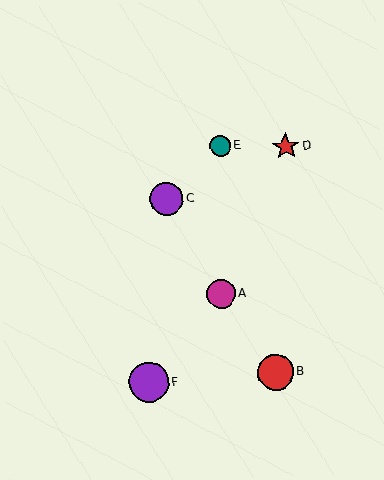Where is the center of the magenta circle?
The center of the magenta circle is at (221, 294).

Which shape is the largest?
The purple circle (labeled F) is the largest.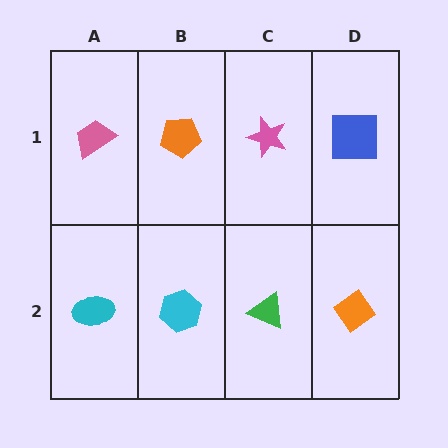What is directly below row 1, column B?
A cyan hexagon.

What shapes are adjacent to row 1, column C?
A green triangle (row 2, column C), an orange pentagon (row 1, column B), a blue square (row 1, column D).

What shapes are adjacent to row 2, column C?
A pink star (row 1, column C), a cyan hexagon (row 2, column B), an orange diamond (row 2, column D).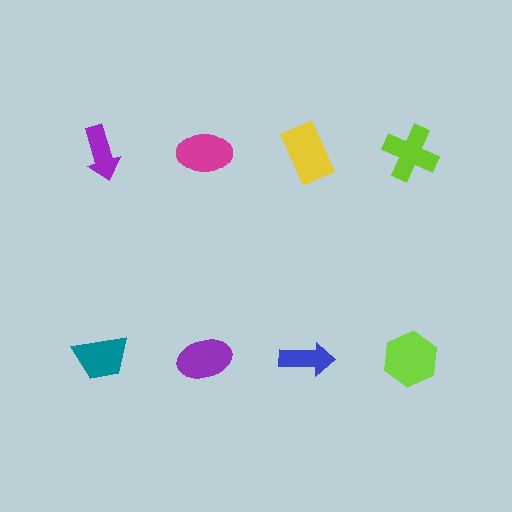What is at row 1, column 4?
A lime cross.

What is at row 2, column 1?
A teal trapezoid.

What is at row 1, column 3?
A yellow rectangle.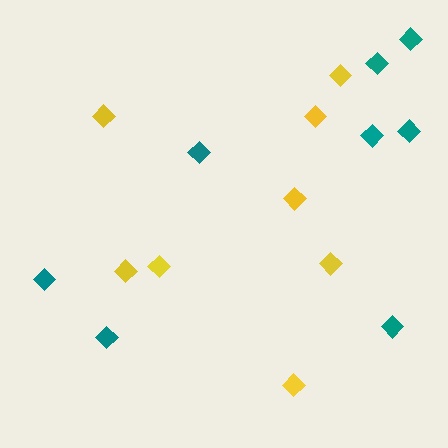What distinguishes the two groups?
There are 2 groups: one group of teal diamonds (8) and one group of yellow diamonds (8).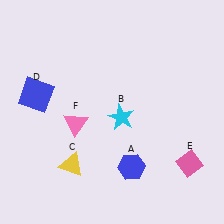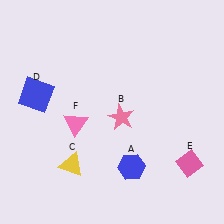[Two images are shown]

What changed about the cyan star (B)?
In Image 1, B is cyan. In Image 2, it changed to pink.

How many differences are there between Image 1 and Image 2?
There is 1 difference between the two images.